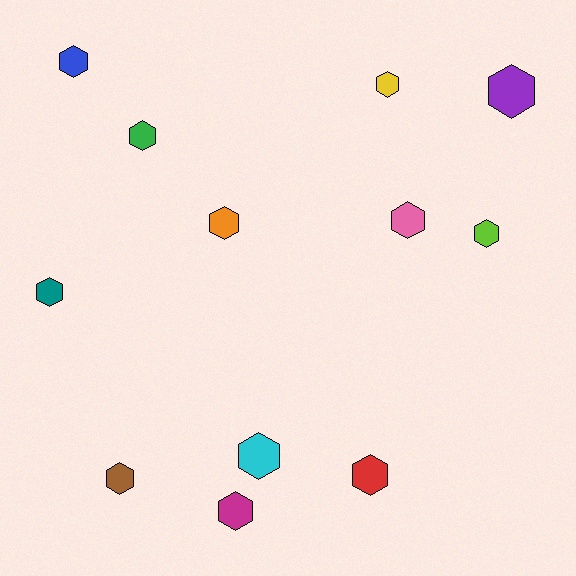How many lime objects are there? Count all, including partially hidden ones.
There is 1 lime object.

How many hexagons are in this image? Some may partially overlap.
There are 12 hexagons.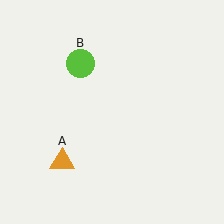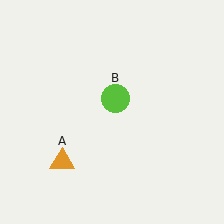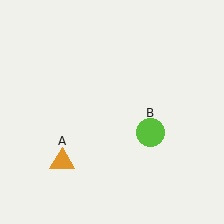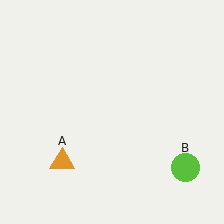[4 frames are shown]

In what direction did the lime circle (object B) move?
The lime circle (object B) moved down and to the right.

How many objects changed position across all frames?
1 object changed position: lime circle (object B).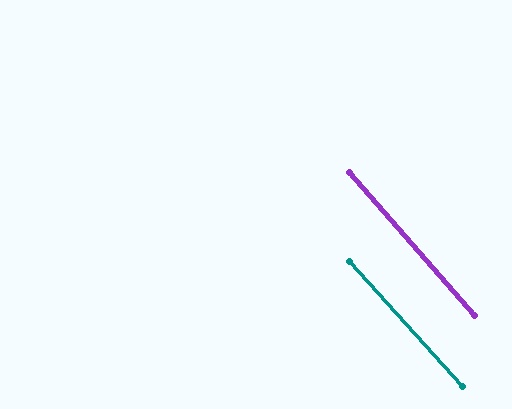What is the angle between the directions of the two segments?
Approximately 1 degree.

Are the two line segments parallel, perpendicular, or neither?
Parallel — their directions differ by only 1.1°.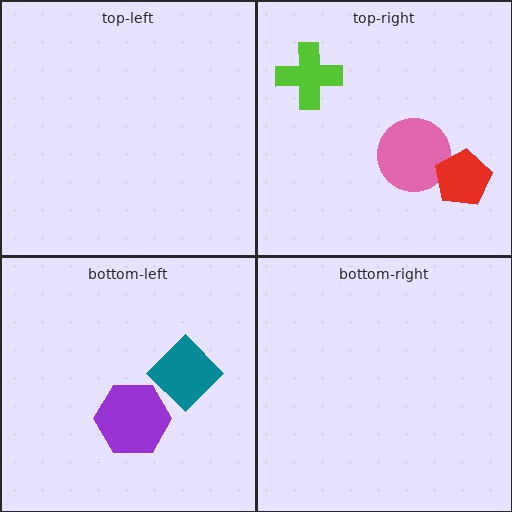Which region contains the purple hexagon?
The bottom-left region.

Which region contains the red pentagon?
The top-right region.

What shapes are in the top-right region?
The lime cross, the pink circle, the red pentagon.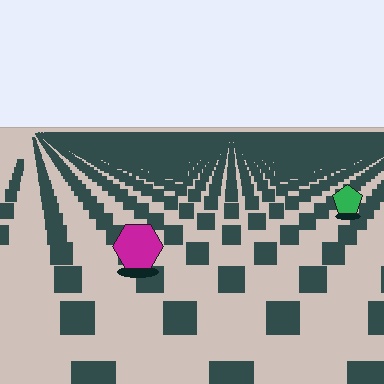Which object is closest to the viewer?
The magenta hexagon is closest. The texture marks near it are larger and more spread out.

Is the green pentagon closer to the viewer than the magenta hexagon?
No. The magenta hexagon is closer — you can tell from the texture gradient: the ground texture is coarser near it.